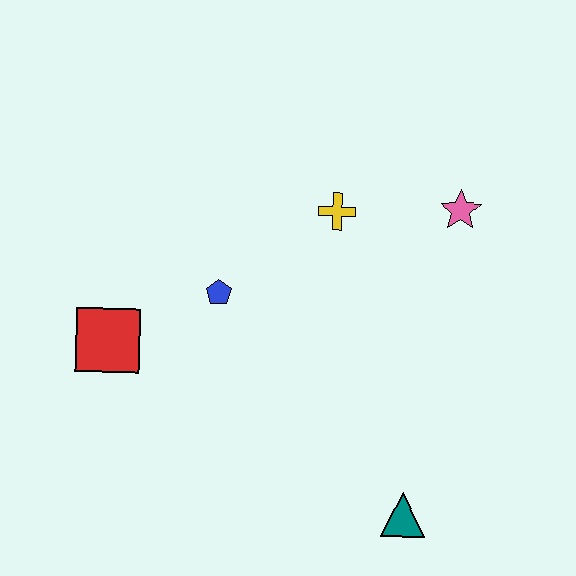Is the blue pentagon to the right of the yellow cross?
No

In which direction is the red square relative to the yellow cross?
The red square is to the left of the yellow cross.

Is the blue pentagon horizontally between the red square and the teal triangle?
Yes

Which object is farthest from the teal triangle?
The red square is farthest from the teal triangle.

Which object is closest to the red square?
The blue pentagon is closest to the red square.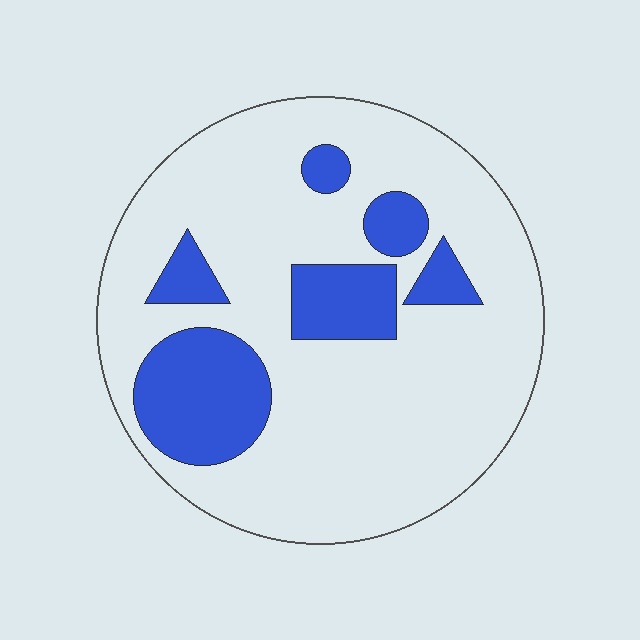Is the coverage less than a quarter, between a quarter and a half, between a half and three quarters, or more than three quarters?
Less than a quarter.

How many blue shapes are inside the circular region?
6.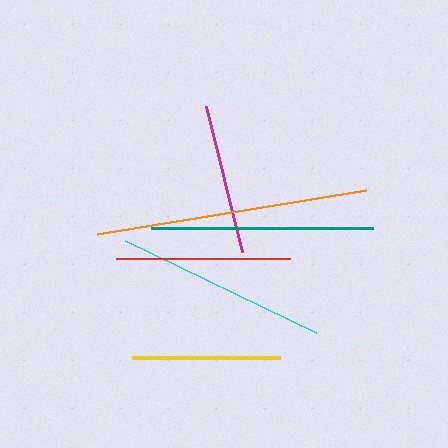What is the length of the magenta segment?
The magenta segment is approximately 150 pixels long.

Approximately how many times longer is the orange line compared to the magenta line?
The orange line is approximately 1.8 times the length of the magenta line.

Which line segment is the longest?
The orange line is the longest at approximately 272 pixels.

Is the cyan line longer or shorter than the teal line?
The teal line is longer than the cyan line.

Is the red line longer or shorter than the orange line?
The orange line is longer than the red line.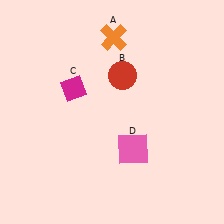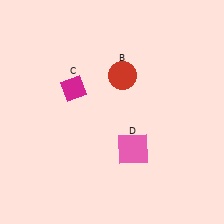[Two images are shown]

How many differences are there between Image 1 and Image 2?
There is 1 difference between the two images.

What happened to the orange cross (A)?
The orange cross (A) was removed in Image 2. It was in the top-right area of Image 1.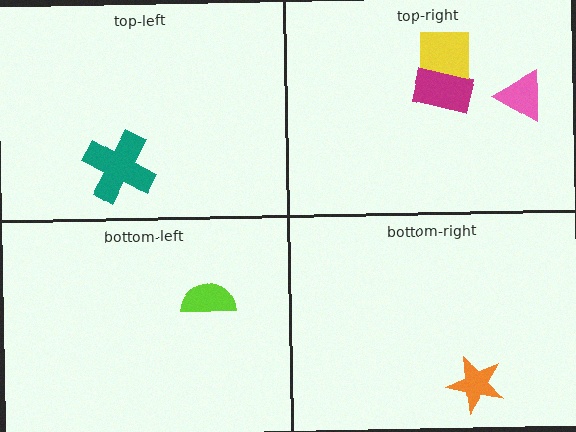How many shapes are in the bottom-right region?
1.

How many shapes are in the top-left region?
1.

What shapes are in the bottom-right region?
The orange star.